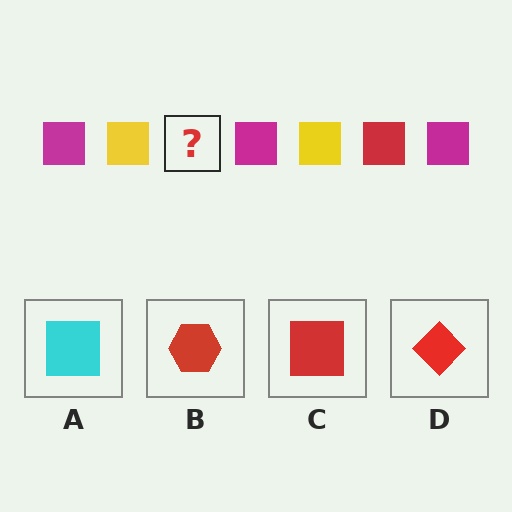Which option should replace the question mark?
Option C.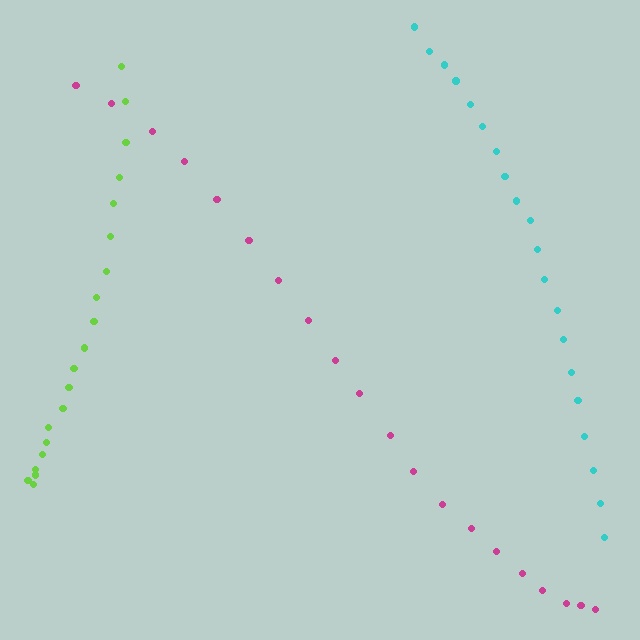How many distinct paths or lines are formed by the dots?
There are 3 distinct paths.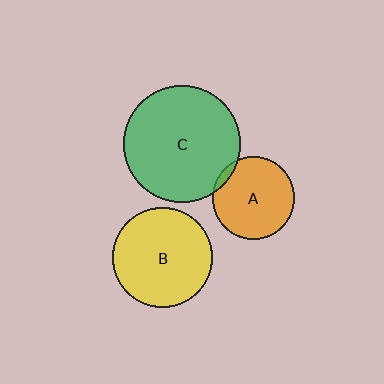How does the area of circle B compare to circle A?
Approximately 1.5 times.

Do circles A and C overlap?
Yes.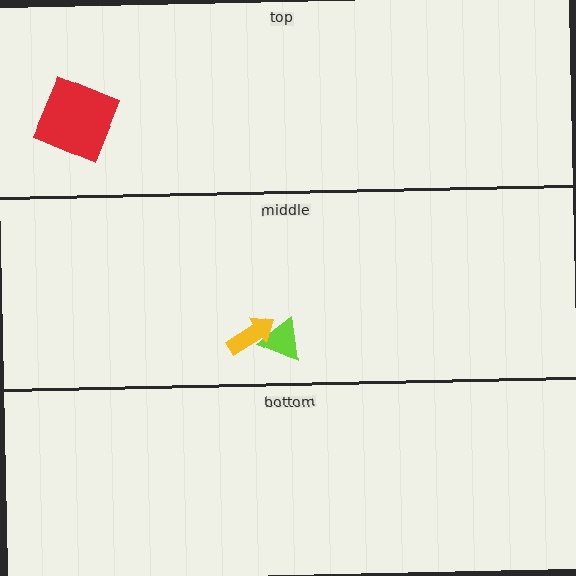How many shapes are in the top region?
1.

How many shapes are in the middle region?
2.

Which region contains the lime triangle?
The middle region.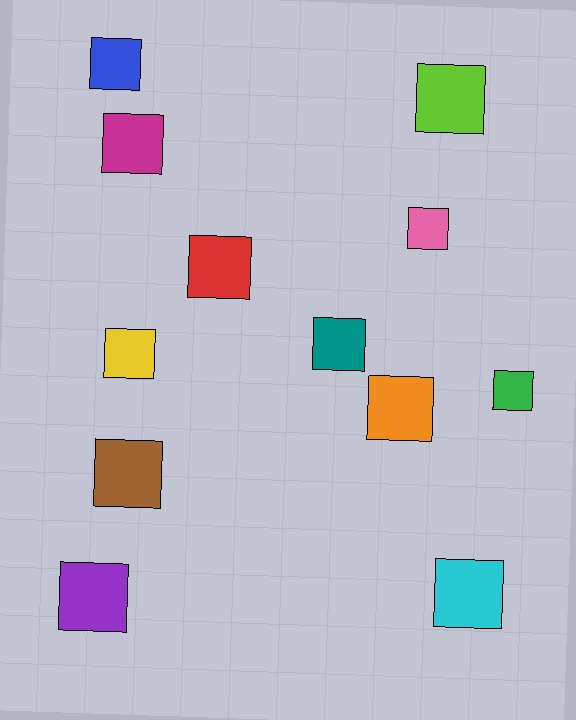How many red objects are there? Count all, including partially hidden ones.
There is 1 red object.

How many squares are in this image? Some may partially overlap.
There are 12 squares.